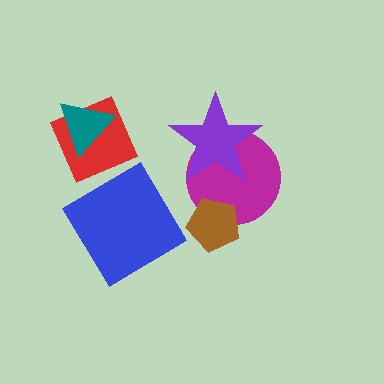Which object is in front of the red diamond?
The teal triangle is in front of the red diamond.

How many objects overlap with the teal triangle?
1 object overlaps with the teal triangle.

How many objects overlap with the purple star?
1 object overlaps with the purple star.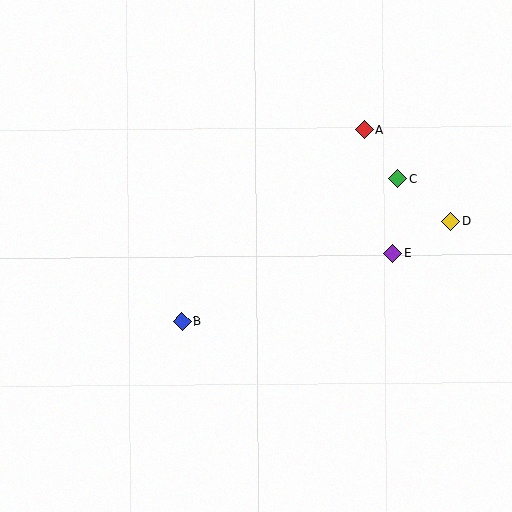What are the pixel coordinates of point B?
Point B is at (182, 321).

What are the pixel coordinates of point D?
Point D is at (450, 222).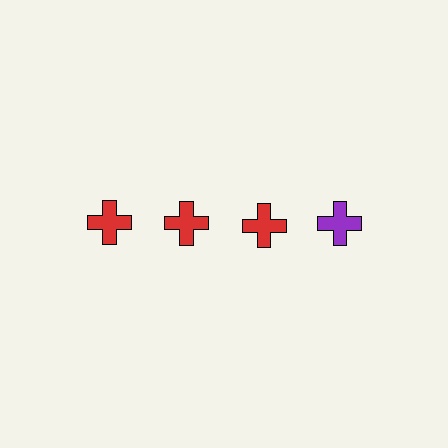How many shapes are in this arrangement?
There are 4 shapes arranged in a grid pattern.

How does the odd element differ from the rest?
It has a different color: purple instead of red.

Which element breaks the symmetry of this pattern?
The purple cross in the top row, second from right column breaks the symmetry. All other shapes are red crosses.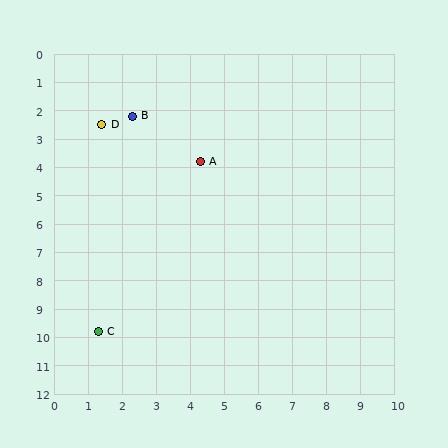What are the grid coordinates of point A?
Point A is at approximately (4.3, 3.8).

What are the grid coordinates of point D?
Point D is at approximately (1.4, 2.5).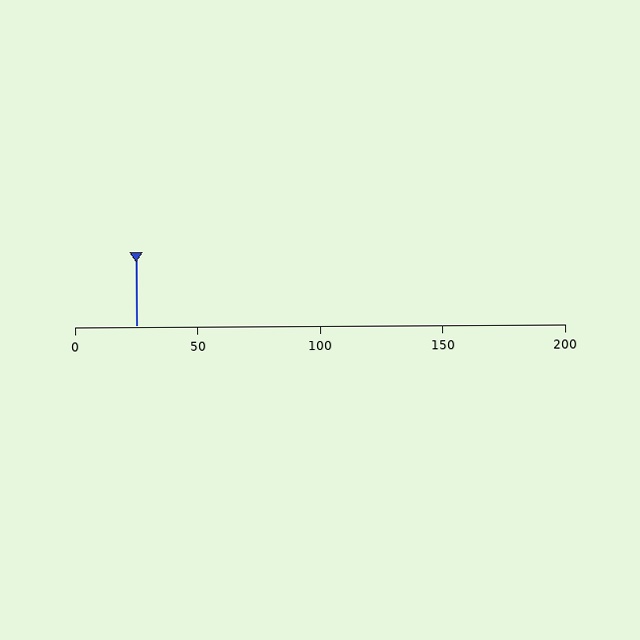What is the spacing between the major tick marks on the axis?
The major ticks are spaced 50 apart.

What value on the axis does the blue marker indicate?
The marker indicates approximately 25.